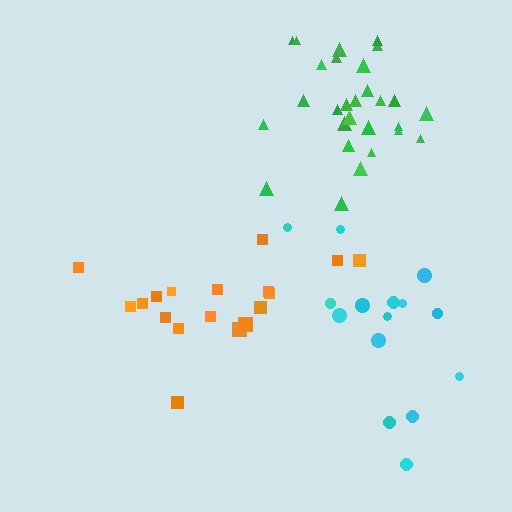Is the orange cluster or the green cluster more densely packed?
Green.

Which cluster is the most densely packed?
Green.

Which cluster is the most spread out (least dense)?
Cyan.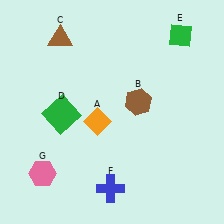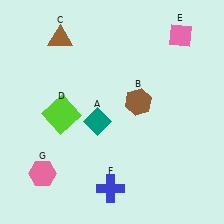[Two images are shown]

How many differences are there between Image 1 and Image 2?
There are 3 differences between the two images.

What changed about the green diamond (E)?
In Image 1, E is green. In Image 2, it changed to pink.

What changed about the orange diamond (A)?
In Image 1, A is orange. In Image 2, it changed to teal.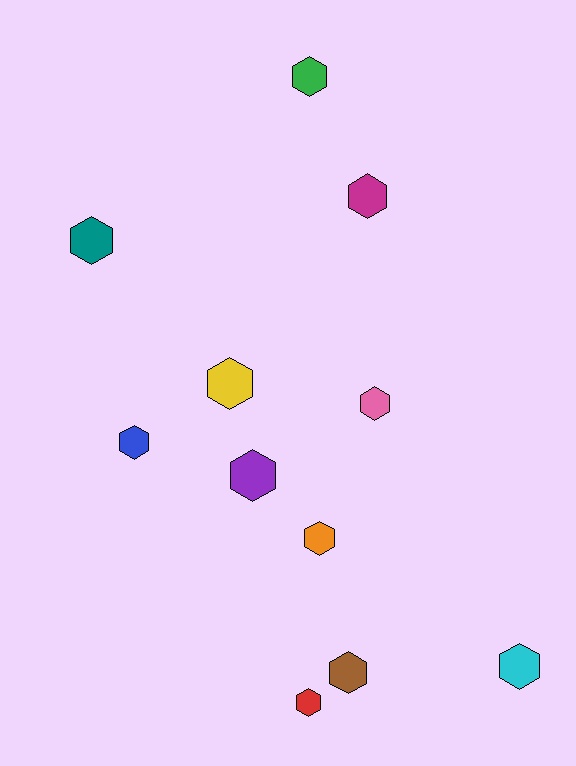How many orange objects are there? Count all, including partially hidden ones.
There is 1 orange object.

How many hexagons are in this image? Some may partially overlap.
There are 11 hexagons.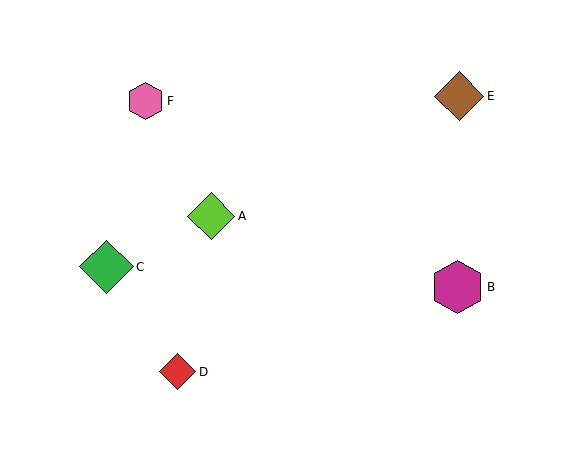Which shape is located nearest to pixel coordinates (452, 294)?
The magenta hexagon (labeled B) at (457, 287) is nearest to that location.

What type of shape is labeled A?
Shape A is a lime diamond.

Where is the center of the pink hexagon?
The center of the pink hexagon is at (145, 101).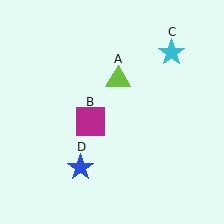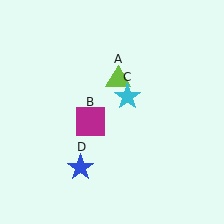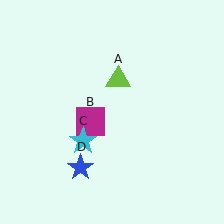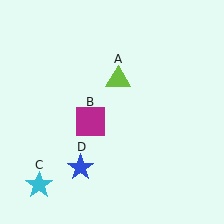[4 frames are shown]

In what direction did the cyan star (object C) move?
The cyan star (object C) moved down and to the left.